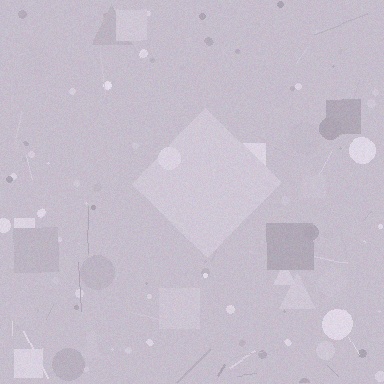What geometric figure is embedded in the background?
A diamond is embedded in the background.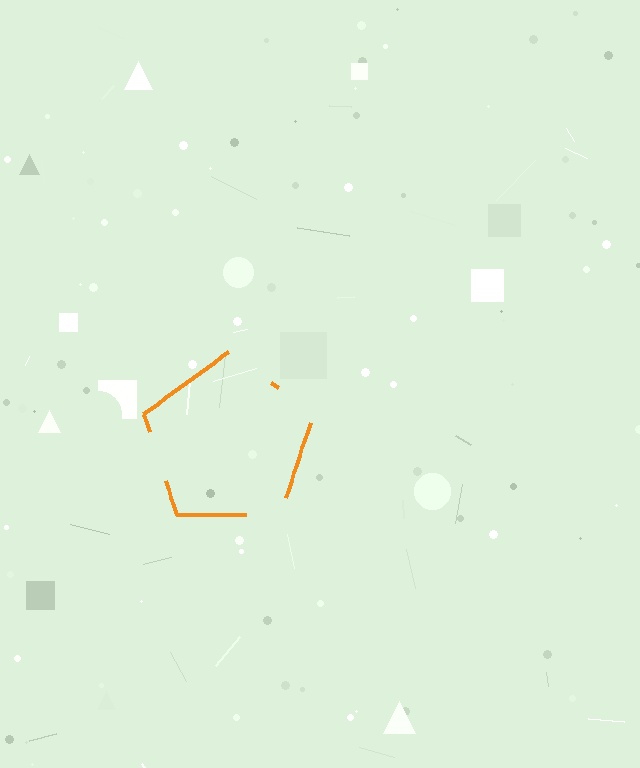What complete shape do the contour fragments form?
The contour fragments form a pentagon.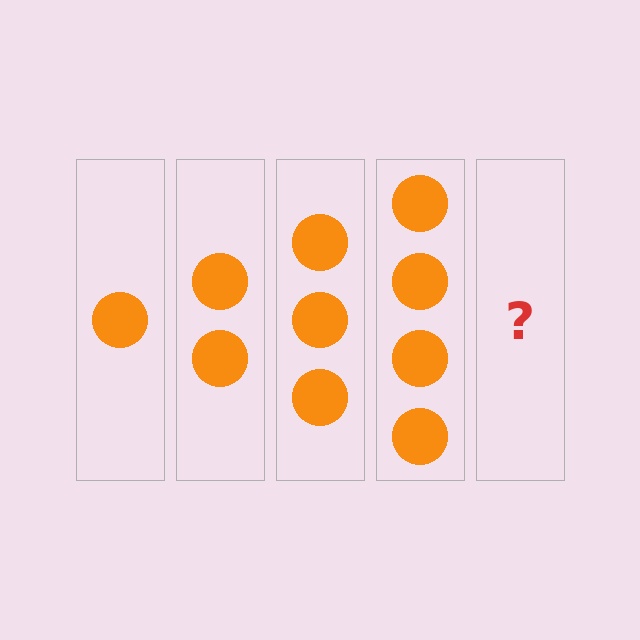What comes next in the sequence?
The next element should be 5 circles.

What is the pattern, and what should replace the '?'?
The pattern is that each step adds one more circle. The '?' should be 5 circles.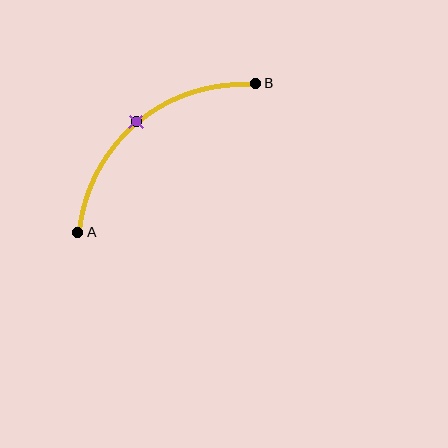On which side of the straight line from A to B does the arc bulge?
The arc bulges above and to the left of the straight line connecting A and B.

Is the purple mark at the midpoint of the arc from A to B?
Yes. The purple mark lies on the arc at equal arc-length from both A and B — it is the arc midpoint.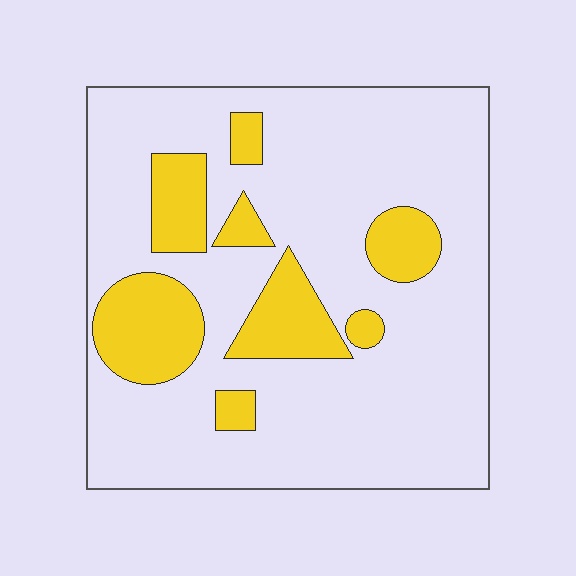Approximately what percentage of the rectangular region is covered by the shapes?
Approximately 20%.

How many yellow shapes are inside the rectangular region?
8.